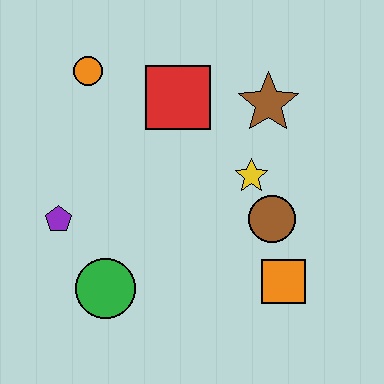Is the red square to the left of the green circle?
No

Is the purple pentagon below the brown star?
Yes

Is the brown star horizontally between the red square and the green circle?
No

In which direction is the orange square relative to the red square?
The orange square is below the red square.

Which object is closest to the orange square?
The brown circle is closest to the orange square.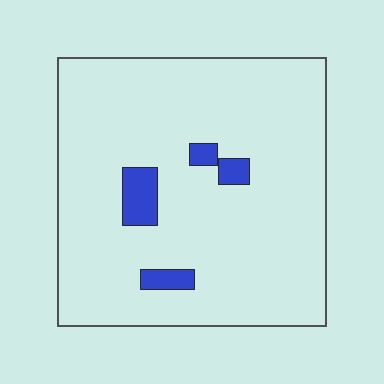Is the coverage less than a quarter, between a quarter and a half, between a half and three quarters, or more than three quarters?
Less than a quarter.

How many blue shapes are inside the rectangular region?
4.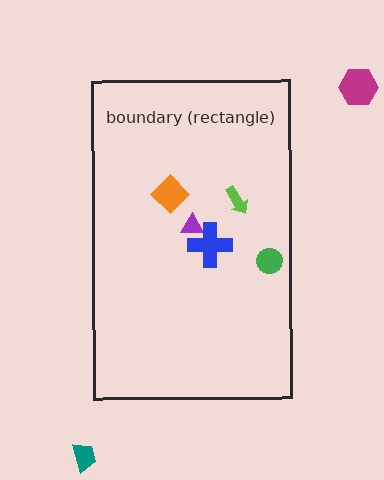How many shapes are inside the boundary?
5 inside, 2 outside.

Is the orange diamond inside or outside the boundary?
Inside.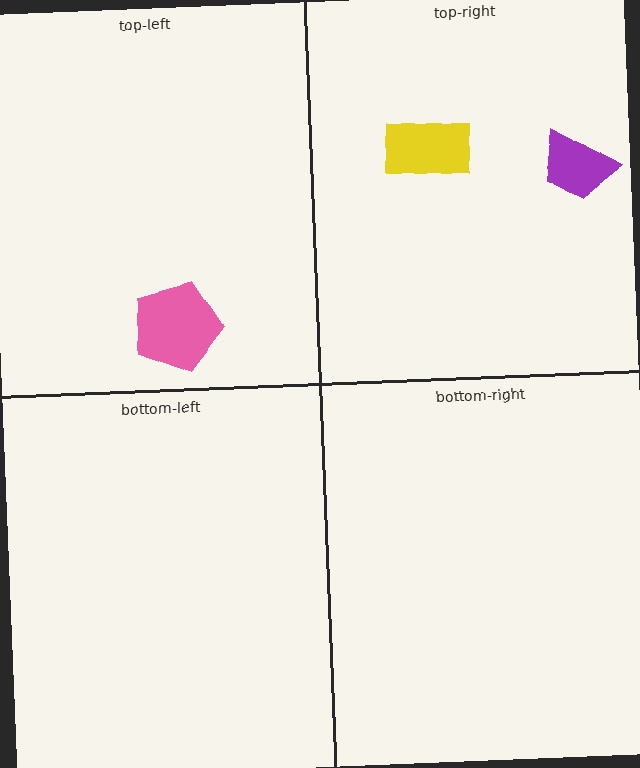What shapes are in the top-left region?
The pink pentagon.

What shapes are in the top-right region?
The purple trapezoid, the yellow rectangle.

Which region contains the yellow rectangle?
The top-right region.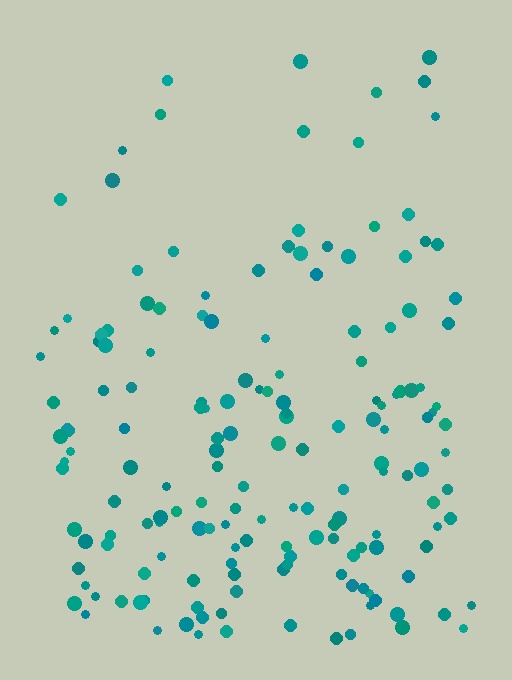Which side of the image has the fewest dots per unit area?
The top.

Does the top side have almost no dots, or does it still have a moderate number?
Still a moderate number, just noticeably fewer than the bottom.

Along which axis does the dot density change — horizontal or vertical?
Vertical.